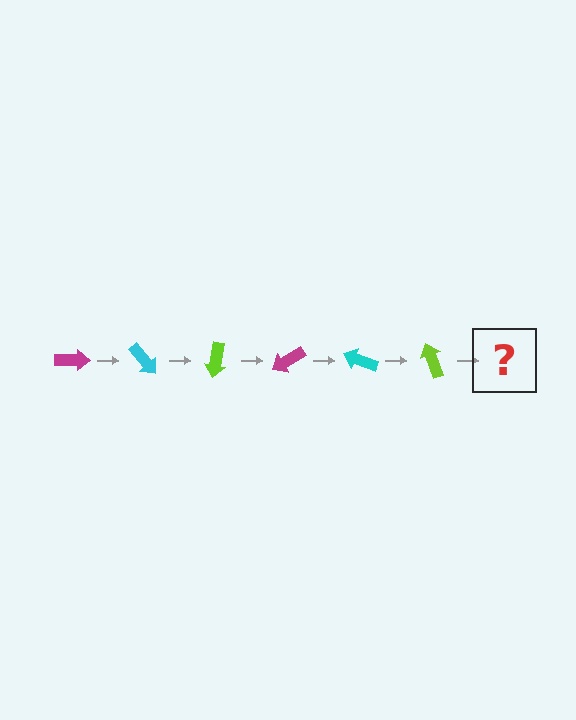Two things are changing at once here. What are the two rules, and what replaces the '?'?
The two rules are that it rotates 50 degrees each step and the color cycles through magenta, cyan, and lime. The '?' should be a magenta arrow, rotated 300 degrees from the start.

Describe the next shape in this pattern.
It should be a magenta arrow, rotated 300 degrees from the start.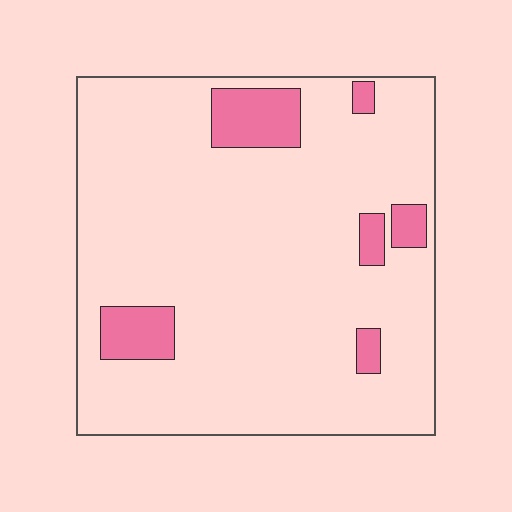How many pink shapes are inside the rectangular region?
6.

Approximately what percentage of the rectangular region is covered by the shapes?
Approximately 10%.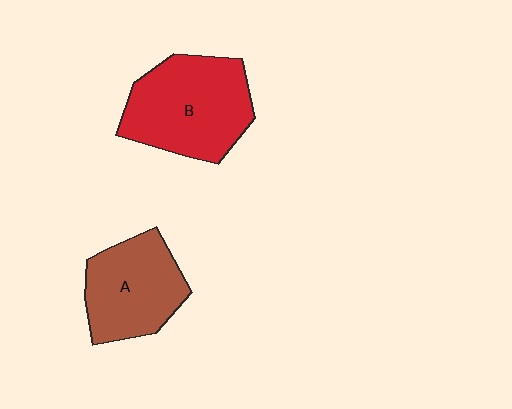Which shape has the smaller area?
Shape A (brown).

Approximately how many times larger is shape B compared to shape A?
Approximately 1.3 times.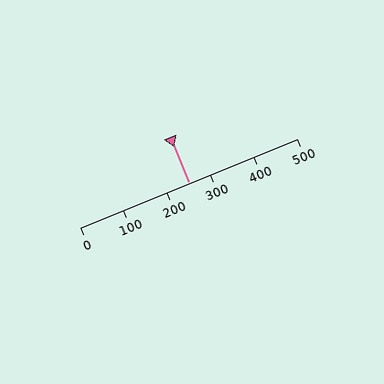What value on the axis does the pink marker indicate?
The marker indicates approximately 250.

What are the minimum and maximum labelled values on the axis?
The axis runs from 0 to 500.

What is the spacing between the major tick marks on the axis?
The major ticks are spaced 100 apart.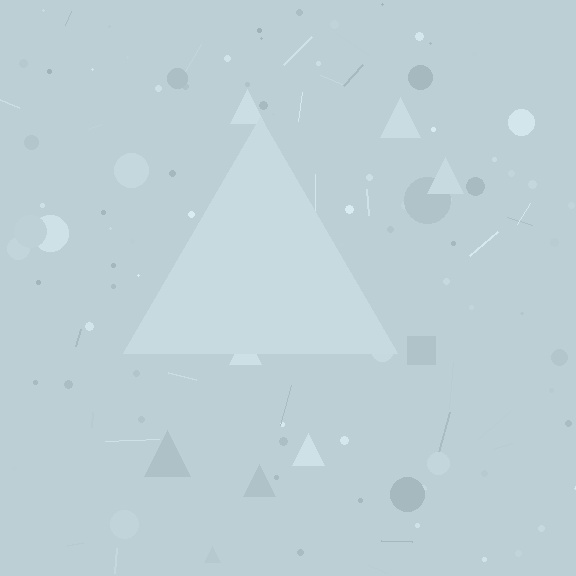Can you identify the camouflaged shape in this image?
The camouflaged shape is a triangle.